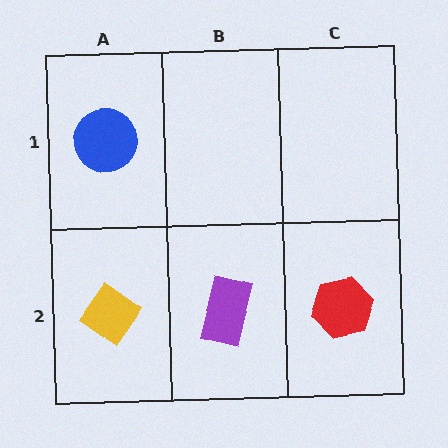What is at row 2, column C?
A red hexagon.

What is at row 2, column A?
A yellow diamond.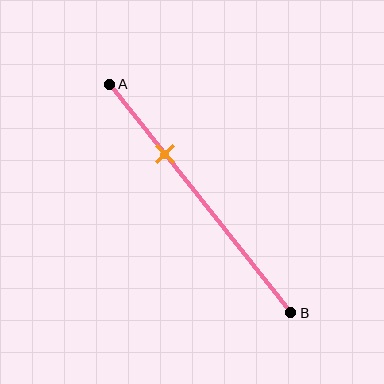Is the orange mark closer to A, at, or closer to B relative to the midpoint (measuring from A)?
The orange mark is closer to point A than the midpoint of segment AB.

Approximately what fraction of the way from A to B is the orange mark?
The orange mark is approximately 30% of the way from A to B.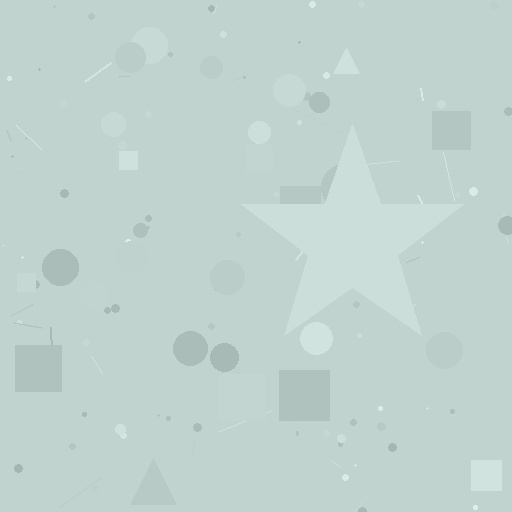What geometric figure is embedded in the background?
A star is embedded in the background.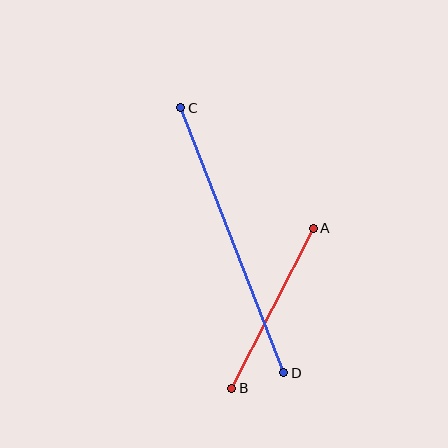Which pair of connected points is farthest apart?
Points C and D are farthest apart.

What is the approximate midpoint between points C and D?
The midpoint is at approximately (232, 240) pixels.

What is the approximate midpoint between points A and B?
The midpoint is at approximately (273, 308) pixels.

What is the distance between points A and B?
The distance is approximately 180 pixels.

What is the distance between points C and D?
The distance is approximately 284 pixels.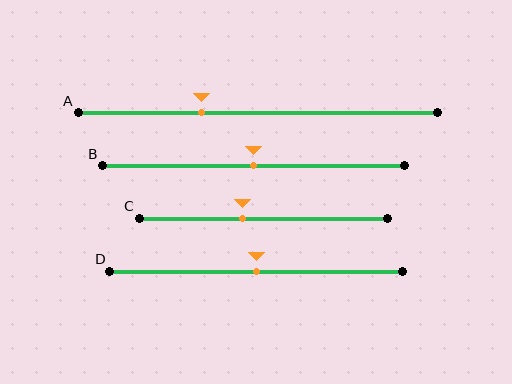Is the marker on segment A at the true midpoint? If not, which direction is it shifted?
No, the marker on segment A is shifted to the left by about 16% of the segment length.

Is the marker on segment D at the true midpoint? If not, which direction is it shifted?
Yes, the marker on segment D is at the true midpoint.